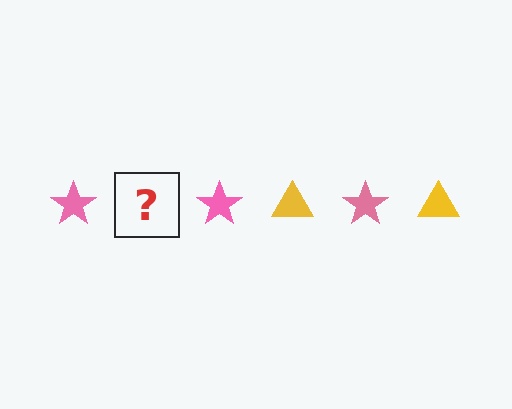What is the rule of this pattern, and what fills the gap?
The rule is that the pattern alternates between pink star and yellow triangle. The gap should be filled with a yellow triangle.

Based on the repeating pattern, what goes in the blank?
The blank should be a yellow triangle.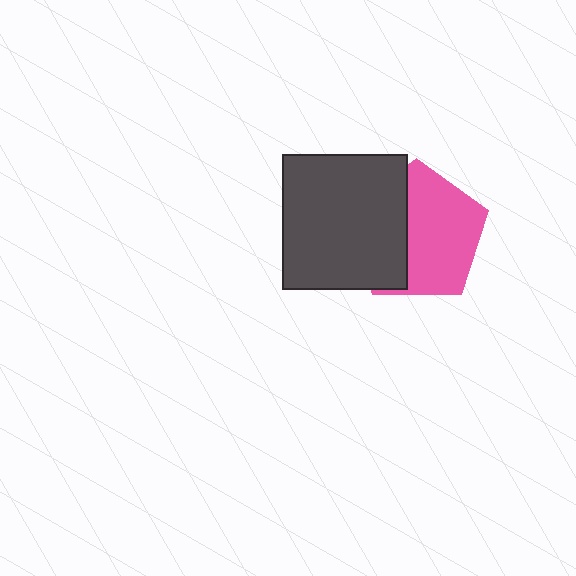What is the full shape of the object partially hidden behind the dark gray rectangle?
The partially hidden object is a pink pentagon.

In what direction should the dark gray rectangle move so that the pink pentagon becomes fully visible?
The dark gray rectangle should move left. That is the shortest direction to clear the overlap and leave the pink pentagon fully visible.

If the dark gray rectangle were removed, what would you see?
You would see the complete pink pentagon.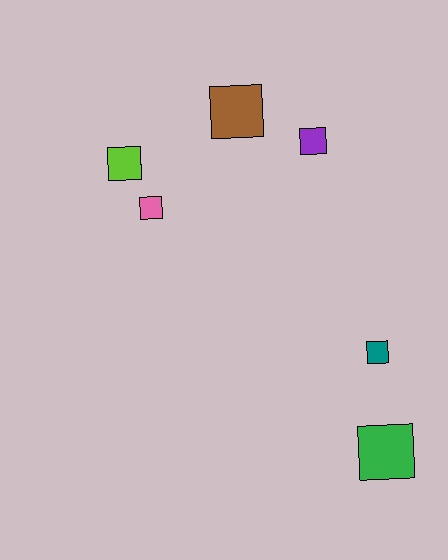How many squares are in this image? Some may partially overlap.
There are 6 squares.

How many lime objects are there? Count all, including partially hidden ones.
There is 1 lime object.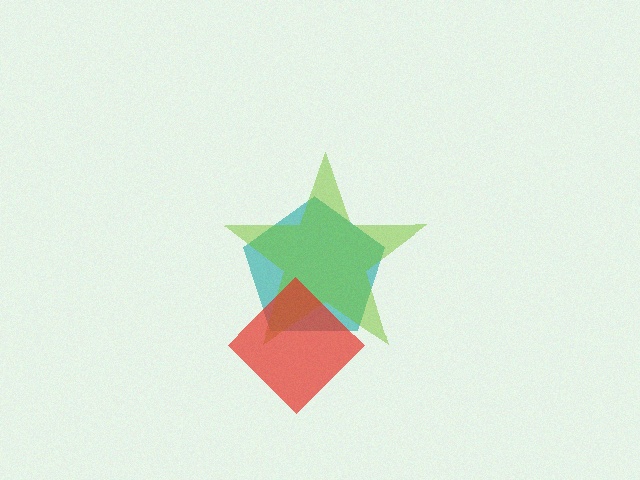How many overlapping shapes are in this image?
There are 3 overlapping shapes in the image.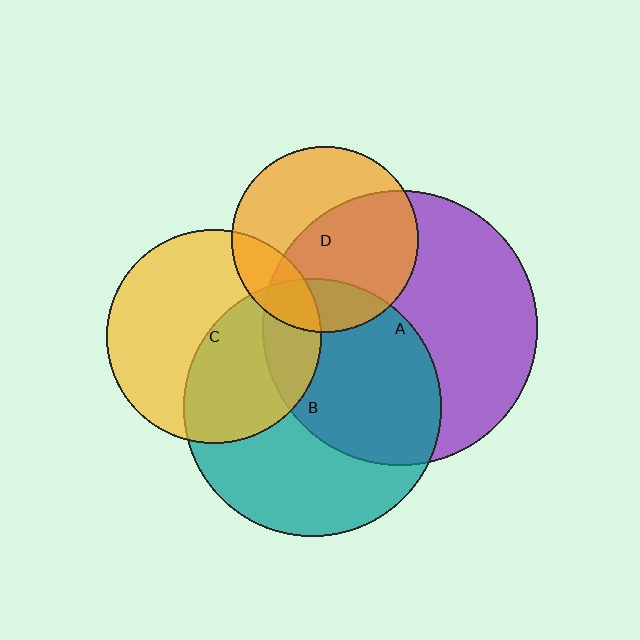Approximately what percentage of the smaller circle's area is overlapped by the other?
Approximately 50%.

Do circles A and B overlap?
Yes.